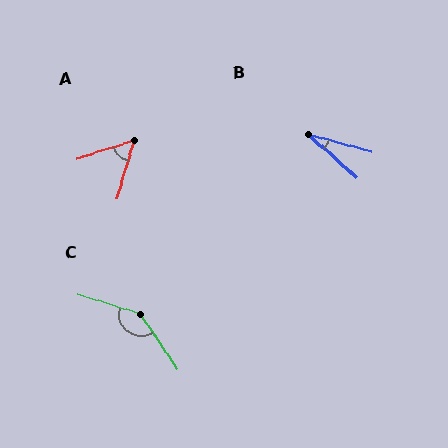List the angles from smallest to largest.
B (26°), A (55°), C (140°).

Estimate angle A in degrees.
Approximately 55 degrees.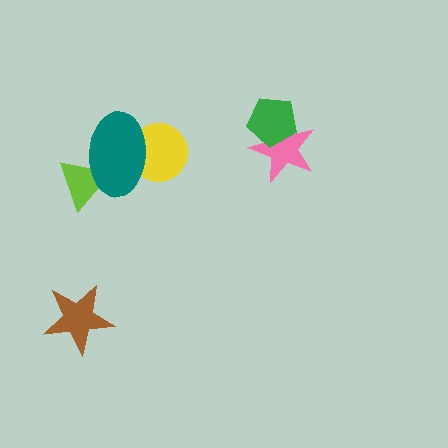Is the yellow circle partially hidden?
Yes, it is partially covered by another shape.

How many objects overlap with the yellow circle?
1 object overlaps with the yellow circle.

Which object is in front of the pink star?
The green pentagon is in front of the pink star.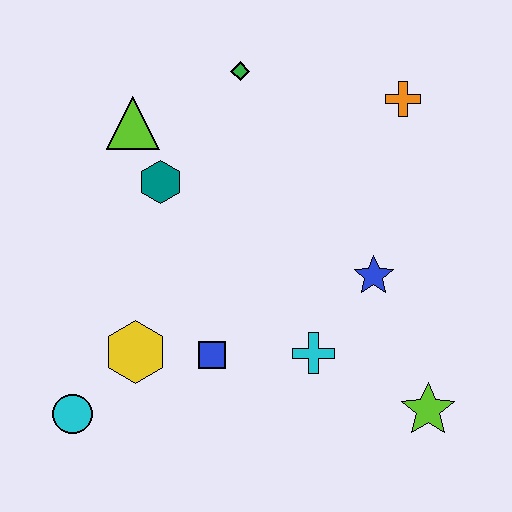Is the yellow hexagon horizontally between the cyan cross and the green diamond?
No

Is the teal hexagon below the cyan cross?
No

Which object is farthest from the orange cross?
The cyan circle is farthest from the orange cross.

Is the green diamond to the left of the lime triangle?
No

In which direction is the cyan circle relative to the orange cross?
The cyan circle is to the left of the orange cross.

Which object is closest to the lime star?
The cyan cross is closest to the lime star.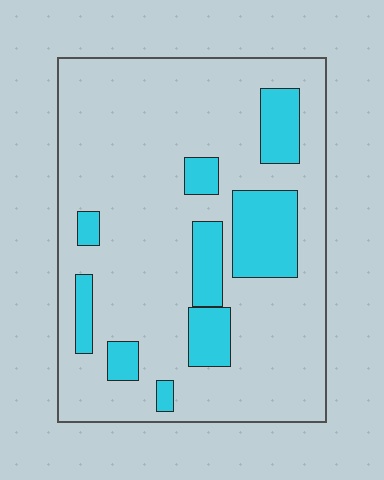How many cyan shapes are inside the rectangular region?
9.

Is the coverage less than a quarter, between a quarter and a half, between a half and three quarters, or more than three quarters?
Less than a quarter.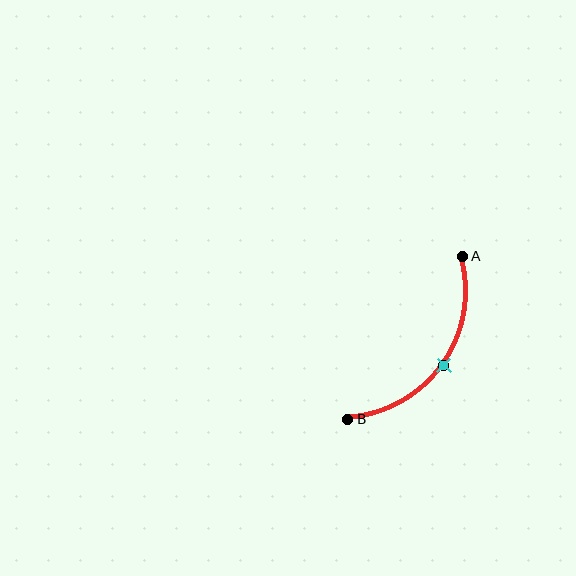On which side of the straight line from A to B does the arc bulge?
The arc bulges below and to the right of the straight line connecting A and B.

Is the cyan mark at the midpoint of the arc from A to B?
Yes. The cyan mark lies on the arc at equal arc-length from both A and B — it is the arc midpoint.